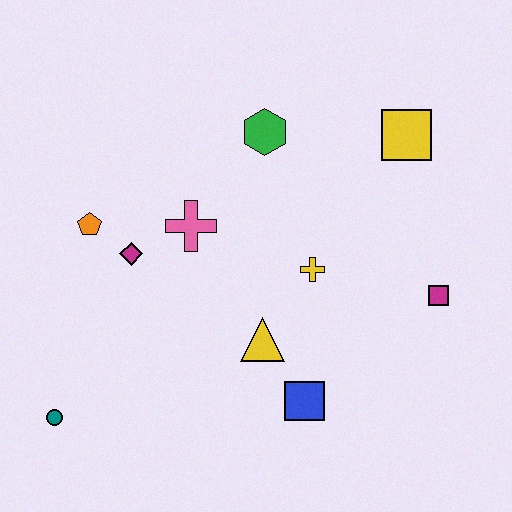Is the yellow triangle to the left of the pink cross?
No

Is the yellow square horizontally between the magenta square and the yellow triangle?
Yes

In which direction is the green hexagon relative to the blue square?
The green hexagon is above the blue square.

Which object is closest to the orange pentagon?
The magenta diamond is closest to the orange pentagon.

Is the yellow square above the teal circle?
Yes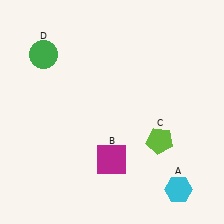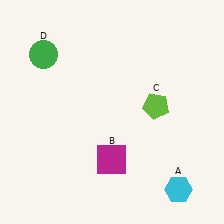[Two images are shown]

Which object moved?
The lime pentagon (C) moved up.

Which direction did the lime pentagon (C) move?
The lime pentagon (C) moved up.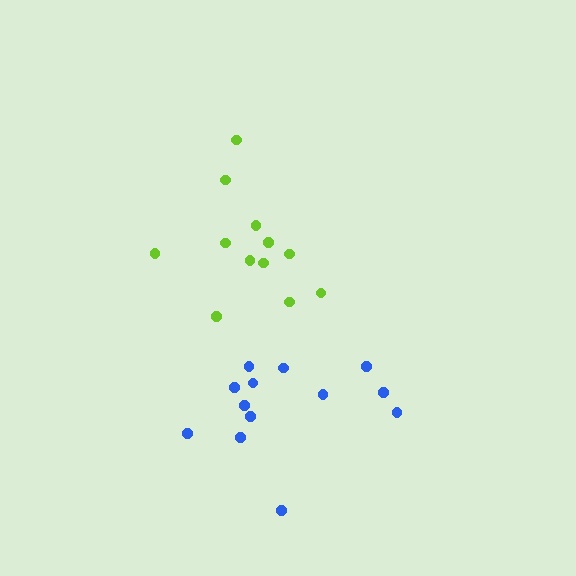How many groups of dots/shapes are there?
There are 2 groups.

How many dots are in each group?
Group 1: 12 dots, Group 2: 13 dots (25 total).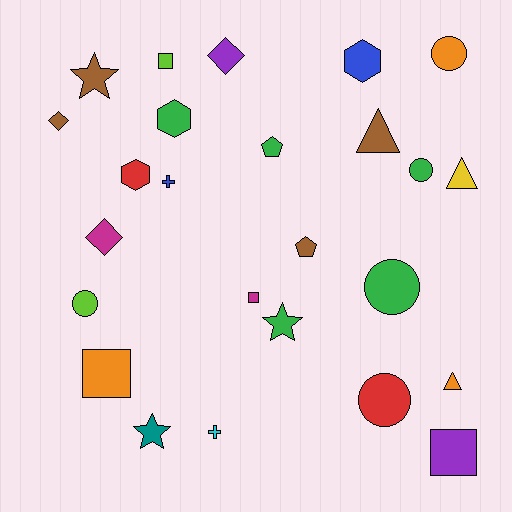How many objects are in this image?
There are 25 objects.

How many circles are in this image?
There are 5 circles.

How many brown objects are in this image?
There are 4 brown objects.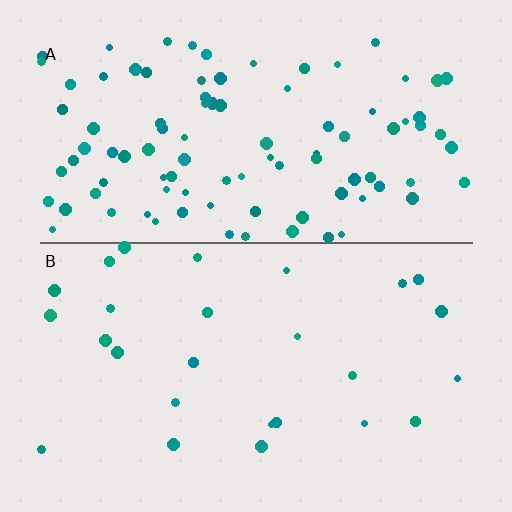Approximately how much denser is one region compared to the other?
Approximately 3.7× — region A over region B.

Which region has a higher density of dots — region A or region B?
A (the top).